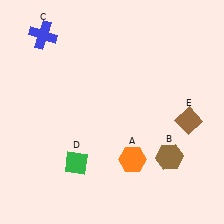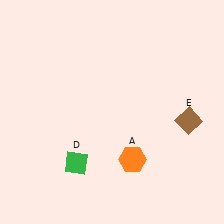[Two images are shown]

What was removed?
The blue cross (C), the brown hexagon (B) were removed in Image 2.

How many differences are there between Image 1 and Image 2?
There are 2 differences between the two images.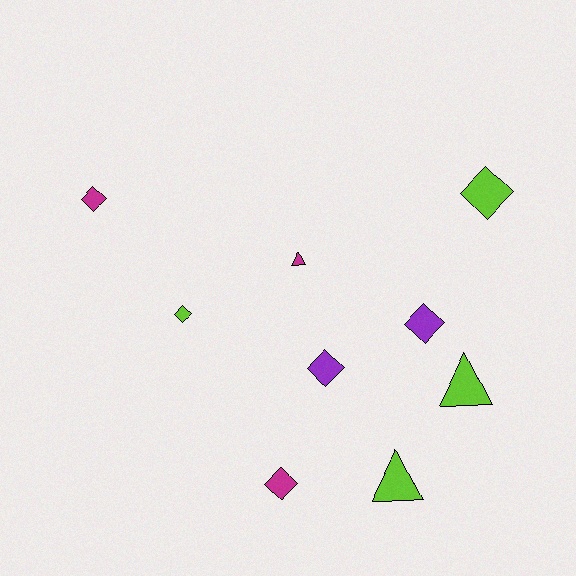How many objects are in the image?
There are 9 objects.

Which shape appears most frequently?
Diamond, with 6 objects.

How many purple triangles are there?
There are no purple triangles.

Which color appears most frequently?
Lime, with 4 objects.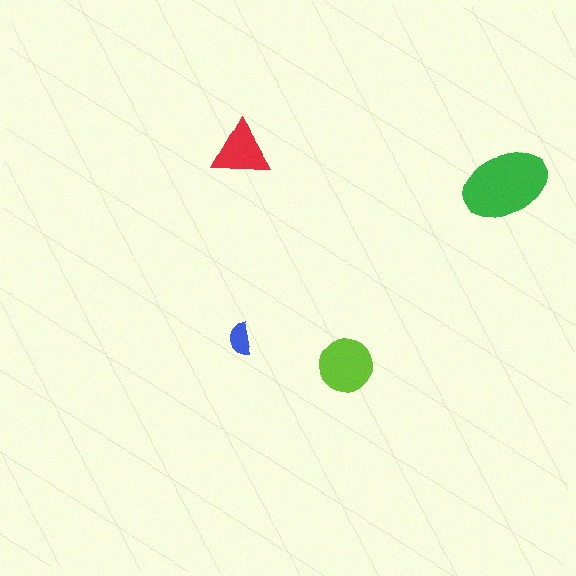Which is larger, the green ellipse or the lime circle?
The green ellipse.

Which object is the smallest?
The blue semicircle.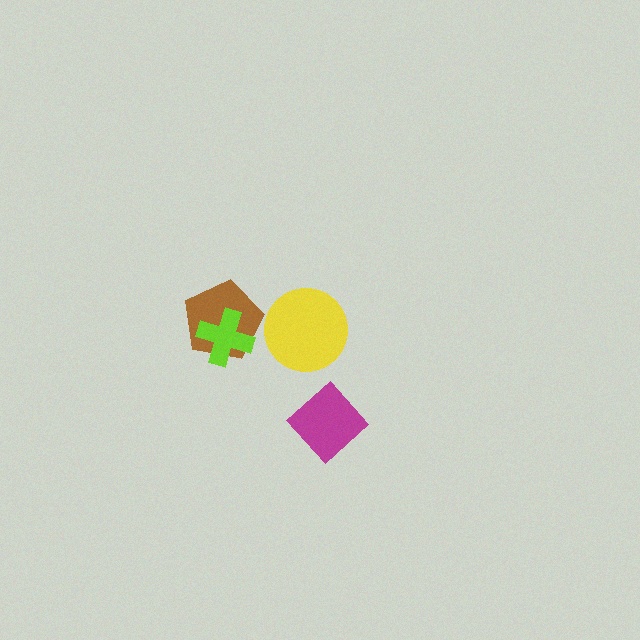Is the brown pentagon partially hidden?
Yes, it is partially covered by another shape.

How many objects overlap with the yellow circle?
0 objects overlap with the yellow circle.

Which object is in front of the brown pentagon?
The lime cross is in front of the brown pentagon.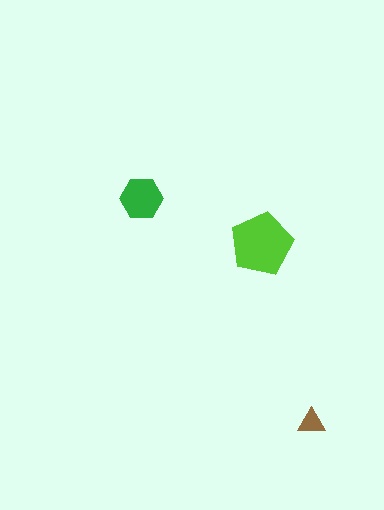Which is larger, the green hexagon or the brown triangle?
The green hexagon.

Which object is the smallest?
The brown triangle.